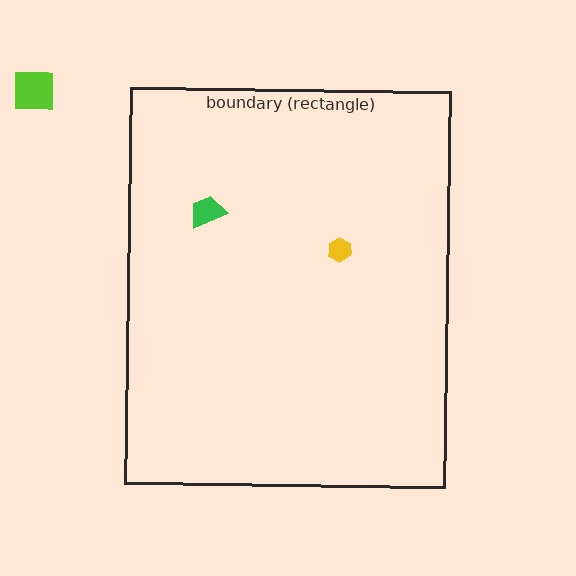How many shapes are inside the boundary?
2 inside, 1 outside.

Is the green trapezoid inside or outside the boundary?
Inside.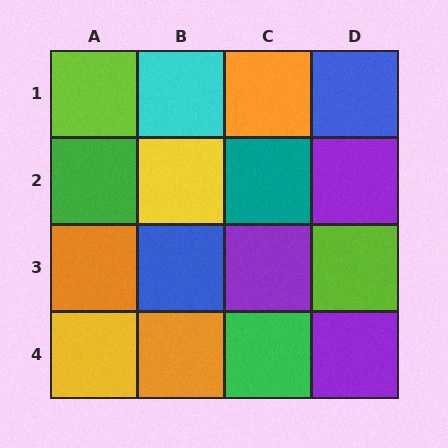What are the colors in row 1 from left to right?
Lime, cyan, orange, blue.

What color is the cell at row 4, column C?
Green.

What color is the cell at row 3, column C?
Purple.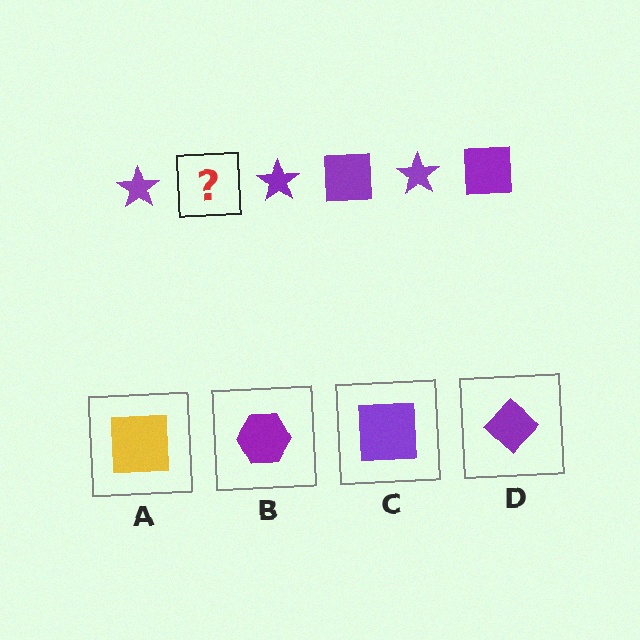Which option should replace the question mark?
Option C.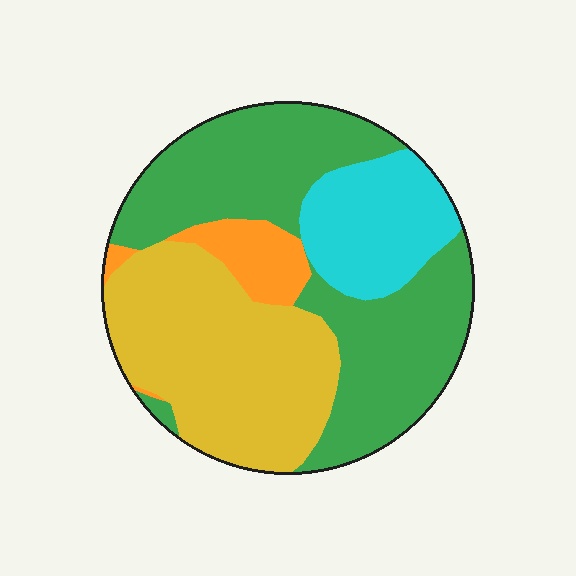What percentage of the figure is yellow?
Yellow covers 33% of the figure.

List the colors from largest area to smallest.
From largest to smallest: green, yellow, cyan, orange.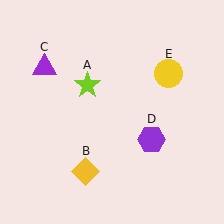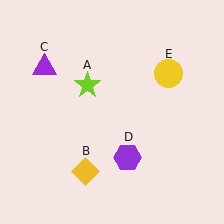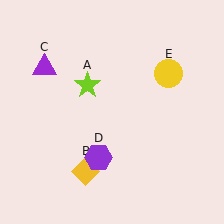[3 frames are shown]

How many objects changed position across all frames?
1 object changed position: purple hexagon (object D).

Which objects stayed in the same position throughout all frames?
Lime star (object A) and yellow diamond (object B) and purple triangle (object C) and yellow circle (object E) remained stationary.